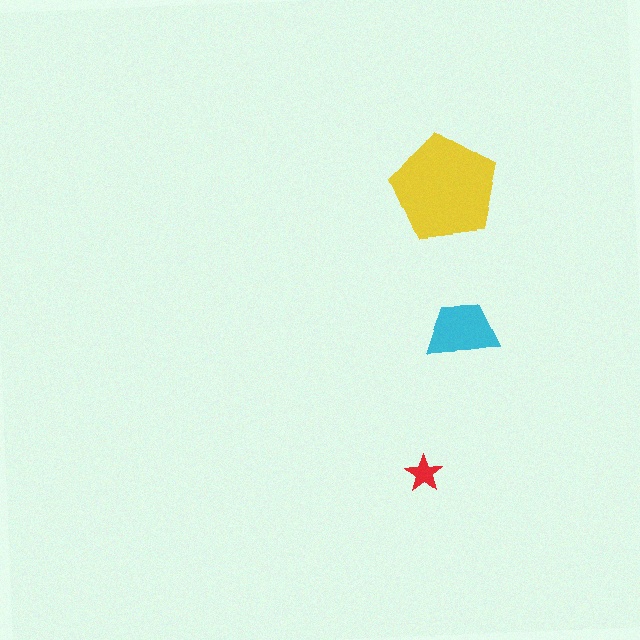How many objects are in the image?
There are 3 objects in the image.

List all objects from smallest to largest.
The red star, the cyan trapezoid, the yellow pentagon.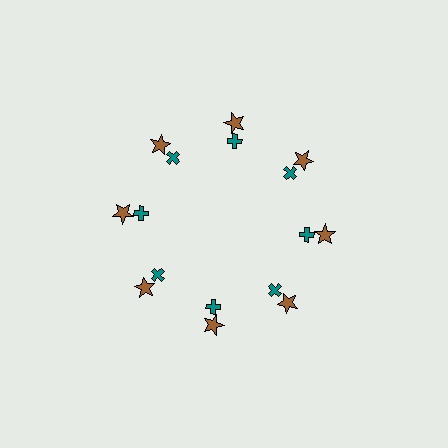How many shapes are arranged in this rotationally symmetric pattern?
There are 16 shapes, arranged in 8 groups of 2.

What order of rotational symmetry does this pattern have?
This pattern has 8-fold rotational symmetry.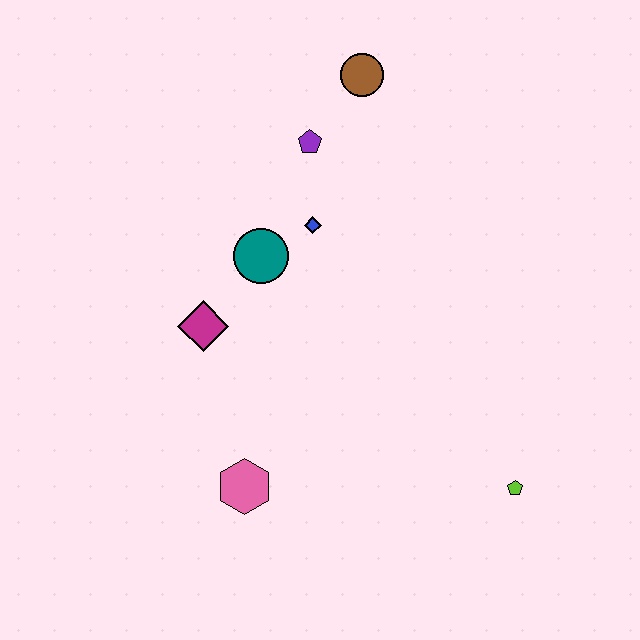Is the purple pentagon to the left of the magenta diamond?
No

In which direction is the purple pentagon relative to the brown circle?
The purple pentagon is below the brown circle.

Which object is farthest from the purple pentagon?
The lime pentagon is farthest from the purple pentagon.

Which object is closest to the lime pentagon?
The pink hexagon is closest to the lime pentagon.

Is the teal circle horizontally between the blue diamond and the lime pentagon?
No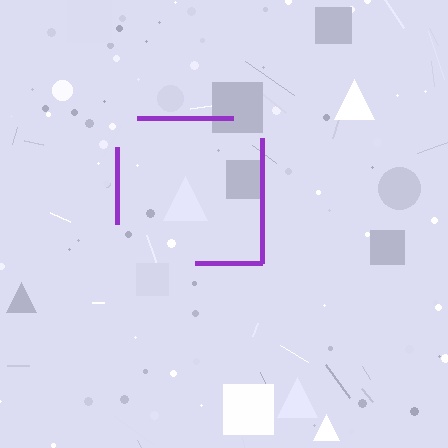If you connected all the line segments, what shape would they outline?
They would outline a square.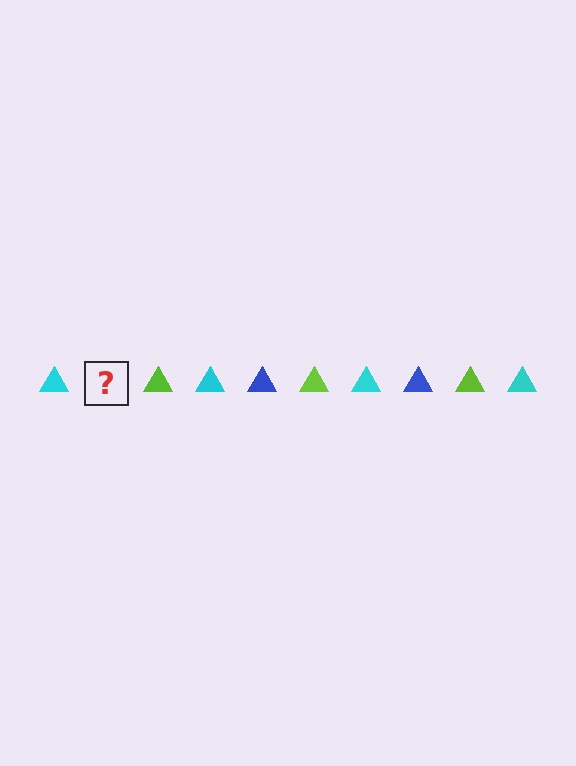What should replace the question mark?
The question mark should be replaced with a blue triangle.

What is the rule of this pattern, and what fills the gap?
The rule is that the pattern cycles through cyan, blue, lime triangles. The gap should be filled with a blue triangle.